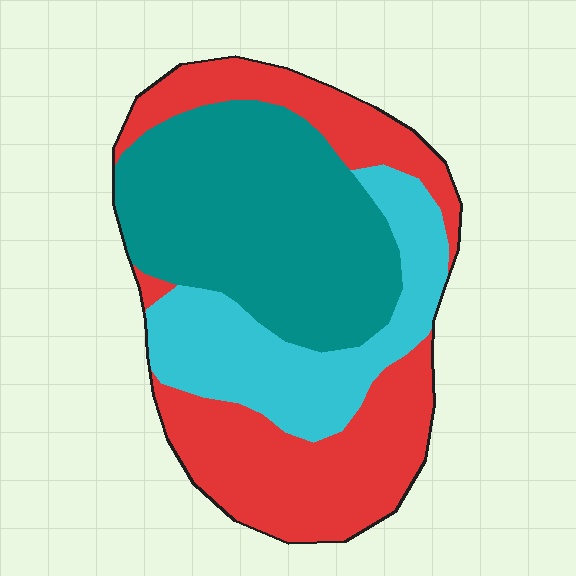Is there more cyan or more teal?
Teal.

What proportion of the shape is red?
Red covers roughly 40% of the shape.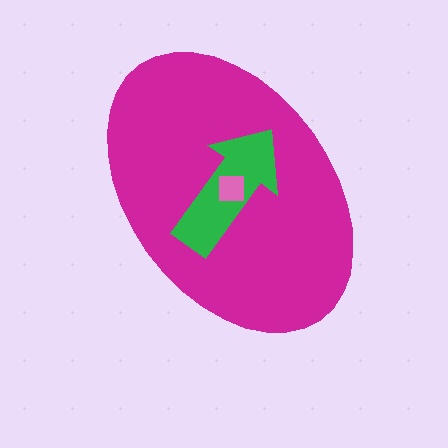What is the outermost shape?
The magenta ellipse.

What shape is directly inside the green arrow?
The pink square.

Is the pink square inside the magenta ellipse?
Yes.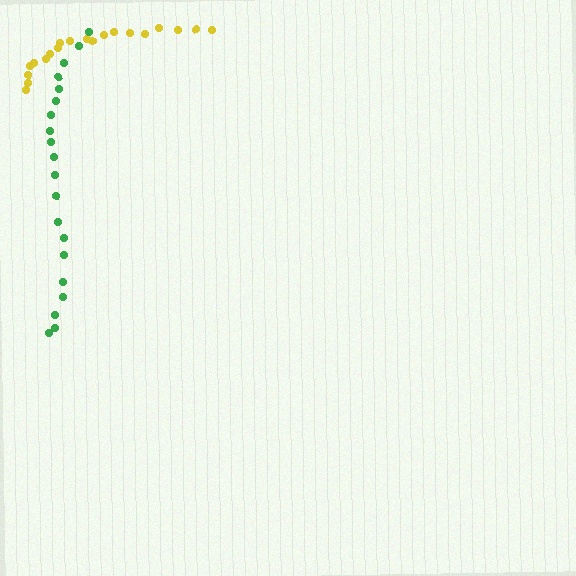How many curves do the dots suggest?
There are 2 distinct paths.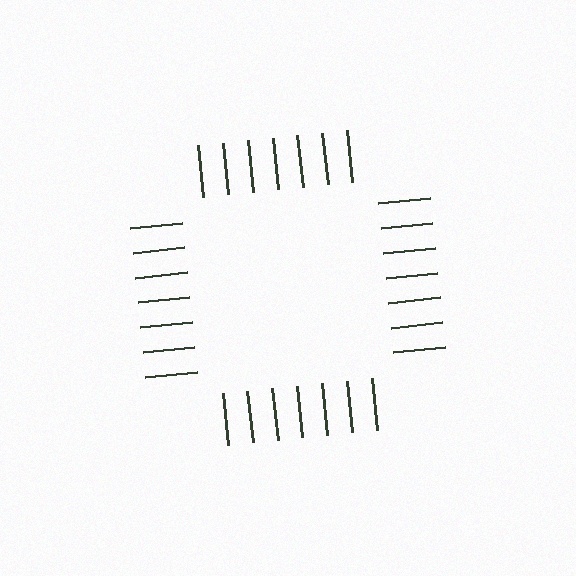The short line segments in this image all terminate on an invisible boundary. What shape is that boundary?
An illusory square — the line segments terminate on its edges but no continuous stroke is drawn.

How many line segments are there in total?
28 — 7 along each of the 4 edges.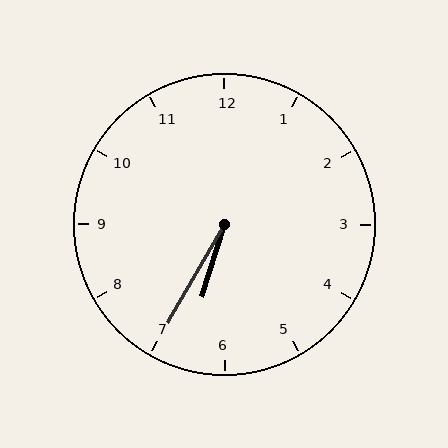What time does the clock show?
6:35.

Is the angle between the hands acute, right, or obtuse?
It is acute.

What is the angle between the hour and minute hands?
Approximately 12 degrees.